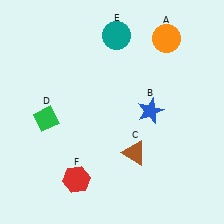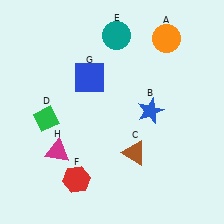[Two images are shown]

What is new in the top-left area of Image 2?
A blue square (G) was added in the top-left area of Image 2.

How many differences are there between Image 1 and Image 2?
There are 2 differences between the two images.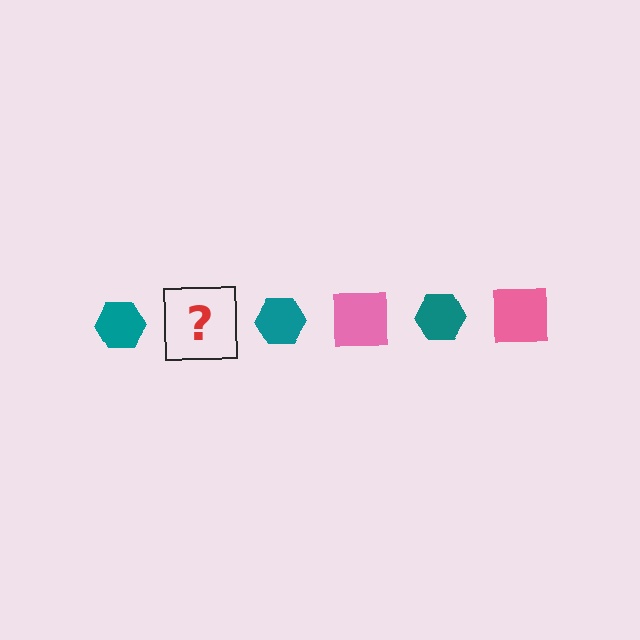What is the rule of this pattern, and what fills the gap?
The rule is that the pattern alternates between teal hexagon and pink square. The gap should be filled with a pink square.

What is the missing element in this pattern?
The missing element is a pink square.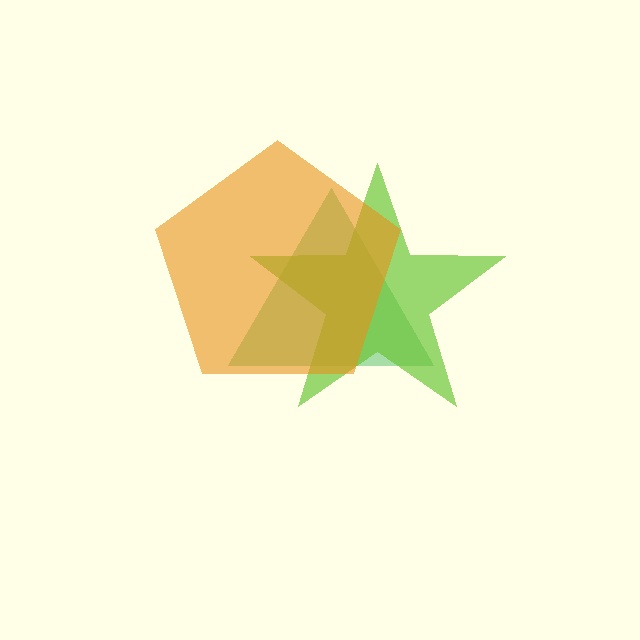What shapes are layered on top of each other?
The layered shapes are: a green triangle, a lime star, an orange pentagon.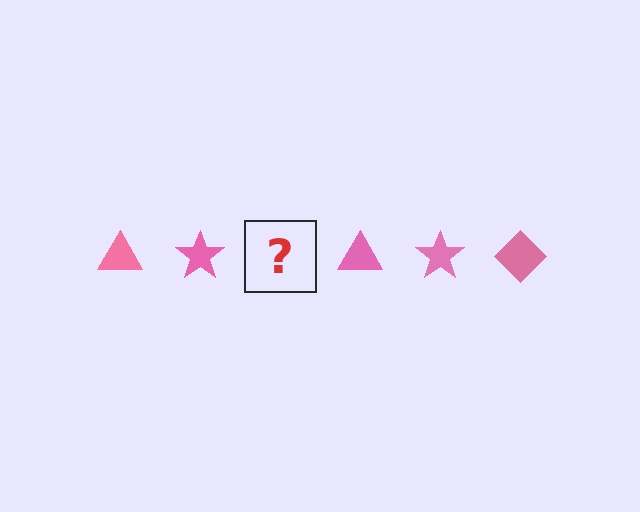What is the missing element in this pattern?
The missing element is a pink diamond.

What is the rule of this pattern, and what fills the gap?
The rule is that the pattern cycles through triangle, star, diamond shapes in pink. The gap should be filled with a pink diamond.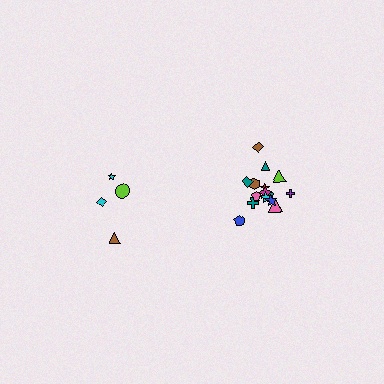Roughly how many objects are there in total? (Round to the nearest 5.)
Roughly 20 objects in total.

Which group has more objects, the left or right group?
The right group.